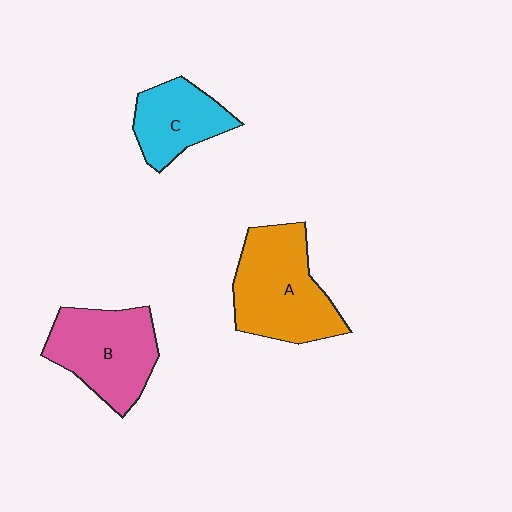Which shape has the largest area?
Shape A (orange).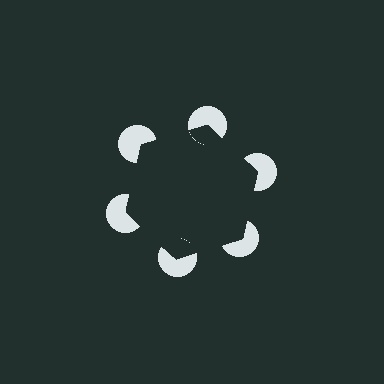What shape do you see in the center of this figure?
An illusory hexagon — its edges are inferred from the aligned wedge cuts in the pac-man discs, not physically drawn.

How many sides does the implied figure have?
6 sides.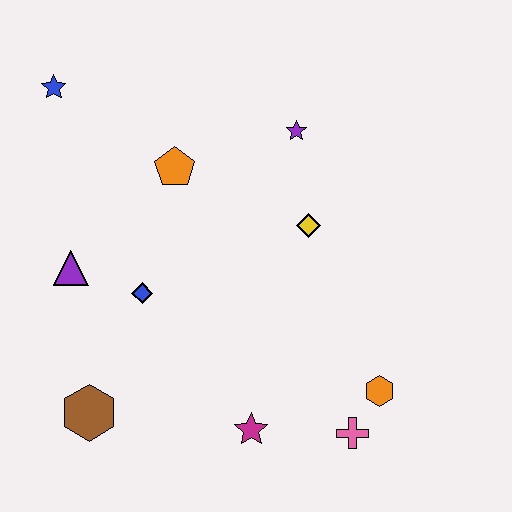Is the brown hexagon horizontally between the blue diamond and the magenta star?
No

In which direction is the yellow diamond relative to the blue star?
The yellow diamond is to the right of the blue star.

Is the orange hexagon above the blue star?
No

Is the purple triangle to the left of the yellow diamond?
Yes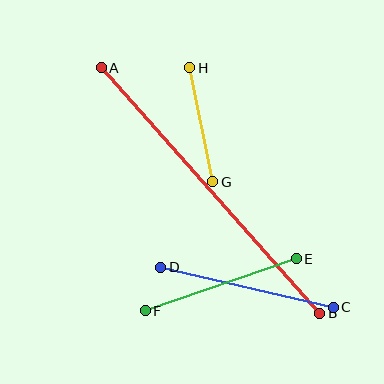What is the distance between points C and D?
The distance is approximately 177 pixels.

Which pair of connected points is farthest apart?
Points A and B are farthest apart.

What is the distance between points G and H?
The distance is approximately 117 pixels.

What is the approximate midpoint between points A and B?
The midpoint is at approximately (210, 190) pixels.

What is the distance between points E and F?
The distance is approximately 160 pixels.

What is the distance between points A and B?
The distance is approximately 329 pixels.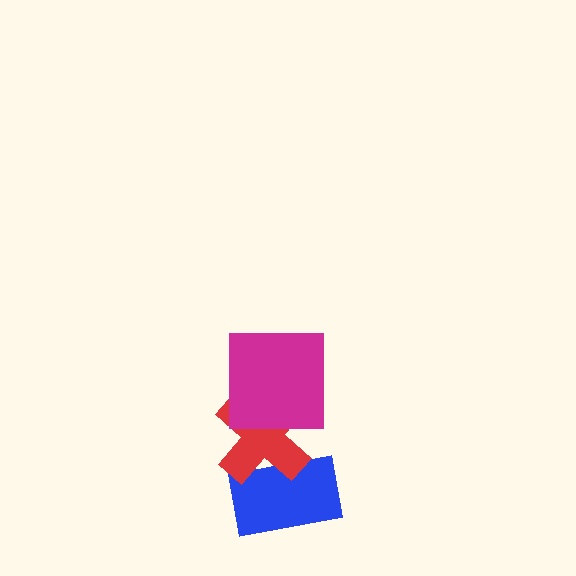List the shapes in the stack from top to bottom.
From top to bottom: the magenta square, the red cross, the blue rectangle.